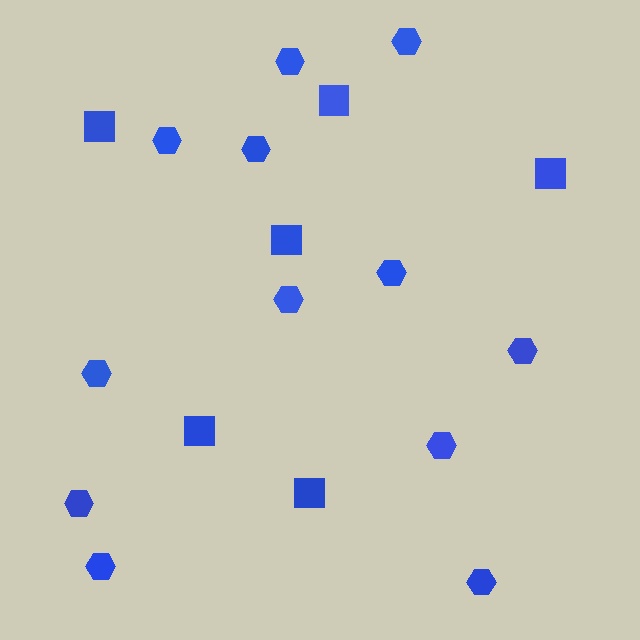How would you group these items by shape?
There are 2 groups: one group of squares (6) and one group of hexagons (12).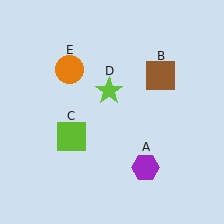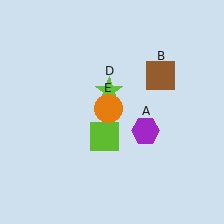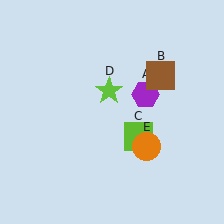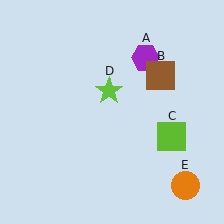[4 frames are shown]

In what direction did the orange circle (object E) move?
The orange circle (object E) moved down and to the right.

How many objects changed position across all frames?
3 objects changed position: purple hexagon (object A), lime square (object C), orange circle (object E).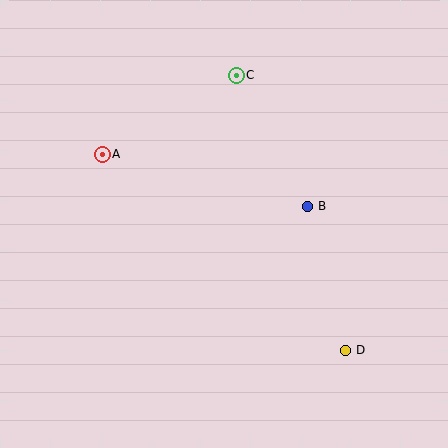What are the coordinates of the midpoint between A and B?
The midpoint between A and B is at (205, 180).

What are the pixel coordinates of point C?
Point C is at (236, 75).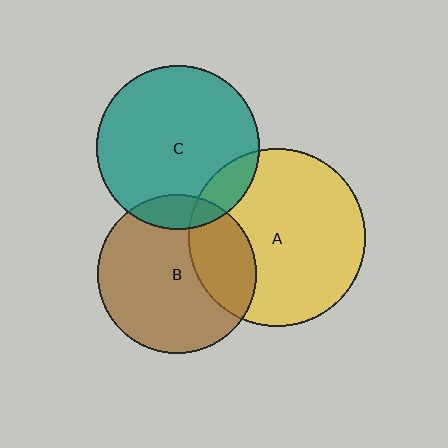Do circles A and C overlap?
Yes.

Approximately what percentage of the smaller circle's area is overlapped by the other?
Approximately 15%.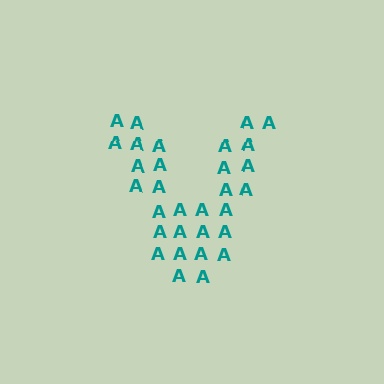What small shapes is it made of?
It is made of small letter A's.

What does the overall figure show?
The overall figure shows the letter V.